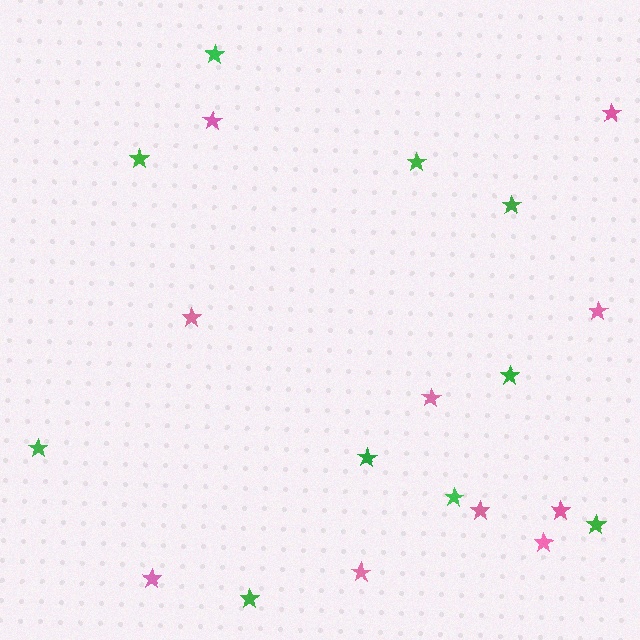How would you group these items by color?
There are 2 groups: one group of green stars (10) and one group of pink stars (10).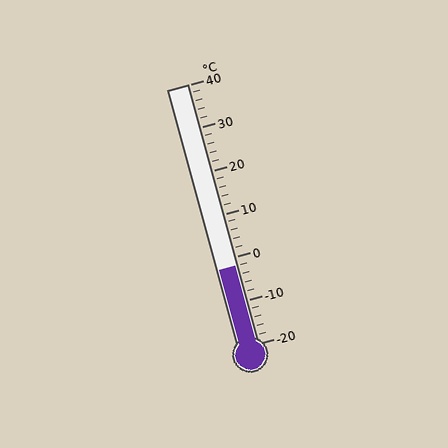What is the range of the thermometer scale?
The thermometer scale ranges from -20°C to 40°C.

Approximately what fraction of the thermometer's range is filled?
The thermometer is filled to approximately 30% of its range.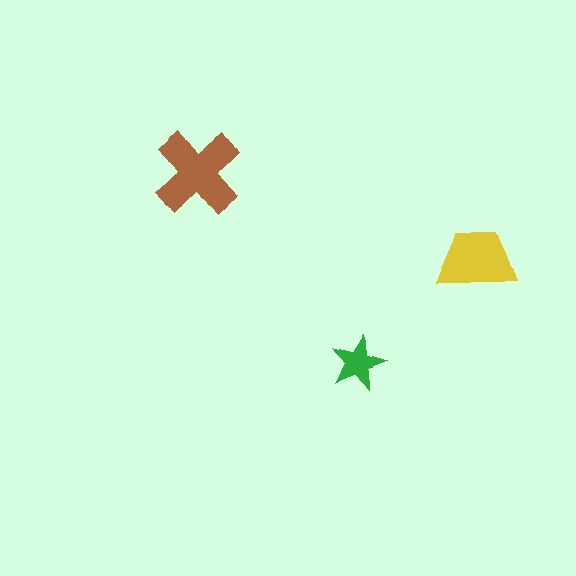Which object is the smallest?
The green star.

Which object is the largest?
The brown cross.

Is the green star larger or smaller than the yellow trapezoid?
Smaller.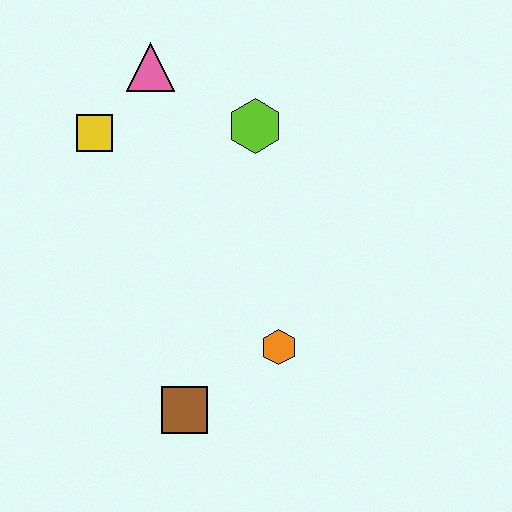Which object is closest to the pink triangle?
The yellow square is closest to the pink triangle.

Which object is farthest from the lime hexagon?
The brown square is farthest from the lime hexagon.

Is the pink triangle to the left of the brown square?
Yes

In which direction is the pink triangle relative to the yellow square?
The pink triangle is above the yellow square.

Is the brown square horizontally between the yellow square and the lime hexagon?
Yes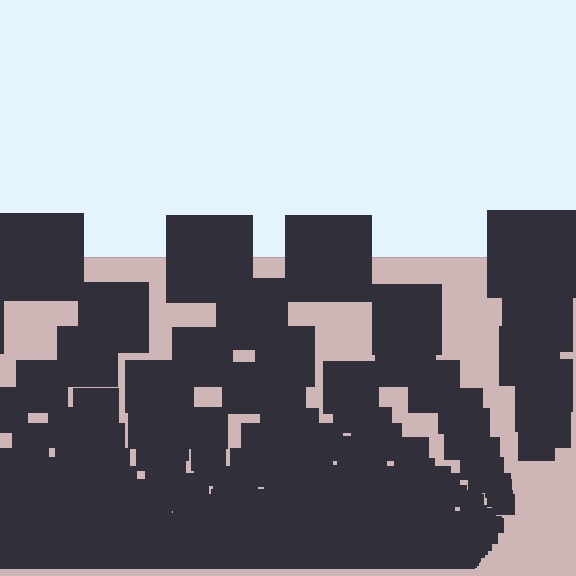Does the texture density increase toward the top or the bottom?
Density increases toward the bottom.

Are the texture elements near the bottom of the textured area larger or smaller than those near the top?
Smaller. The gradient is inverted — elements near the bottom are smaller and denser.